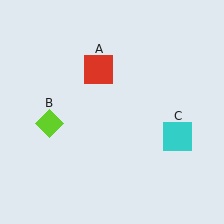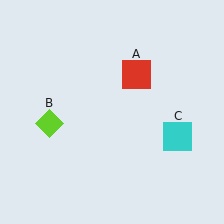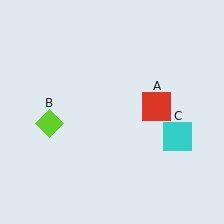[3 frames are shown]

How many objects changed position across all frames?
1 object changed position: red square (object A).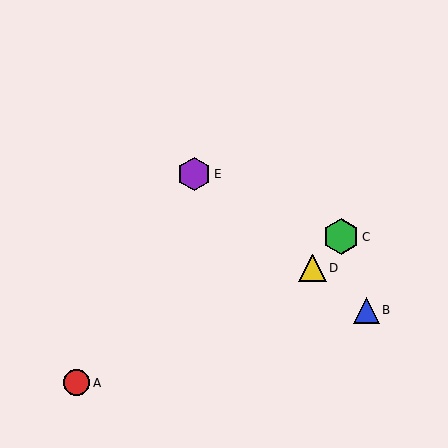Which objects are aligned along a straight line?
Objects B, D, E are aligned along a straight line.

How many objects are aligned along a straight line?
3 objects (B, D, E) are aligned along a straight line.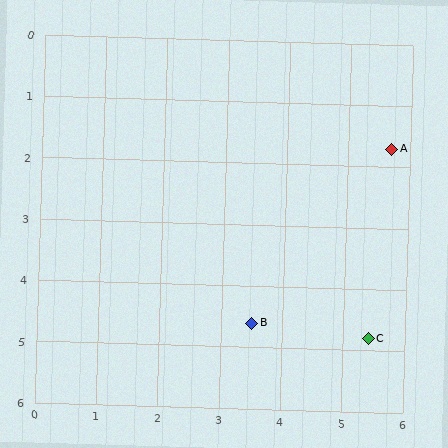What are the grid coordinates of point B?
Point B is at approximately (3.5, 4.6).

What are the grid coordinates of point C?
Point C is at approximately (5.4, 4.8).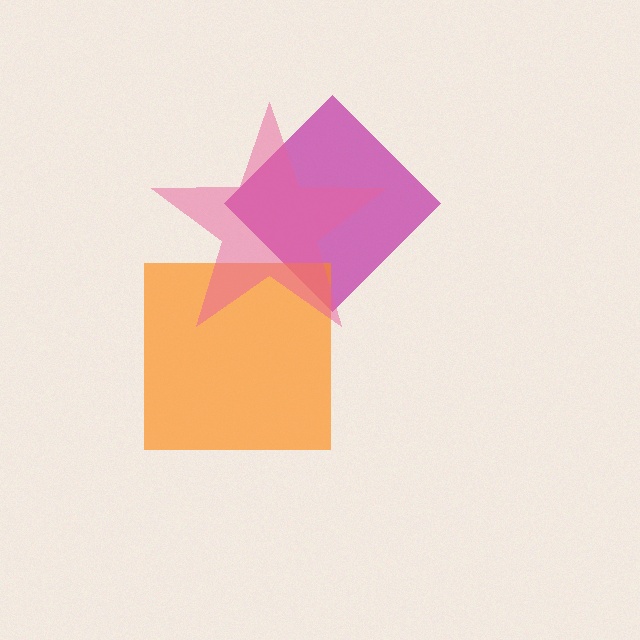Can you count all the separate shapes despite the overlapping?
Yes, there are 3 separate shapes.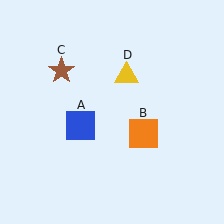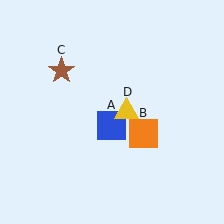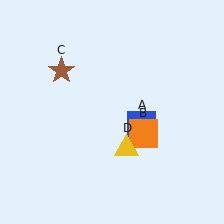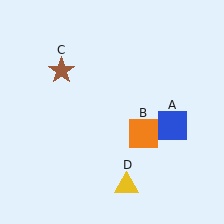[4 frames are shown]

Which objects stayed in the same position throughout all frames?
Orange square (object B) and brown star (object C) remained stationary.